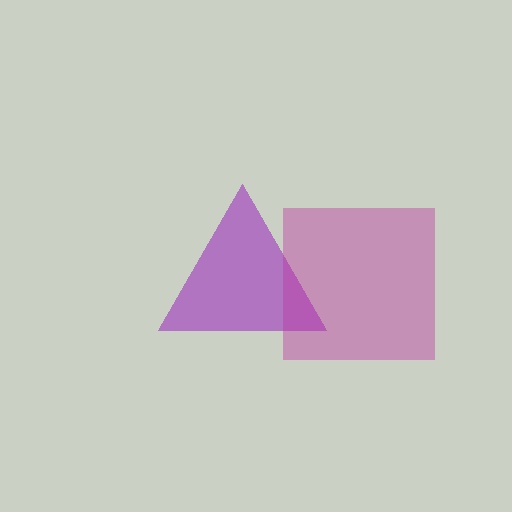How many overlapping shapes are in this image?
There are 2 overlapping shapes in the image.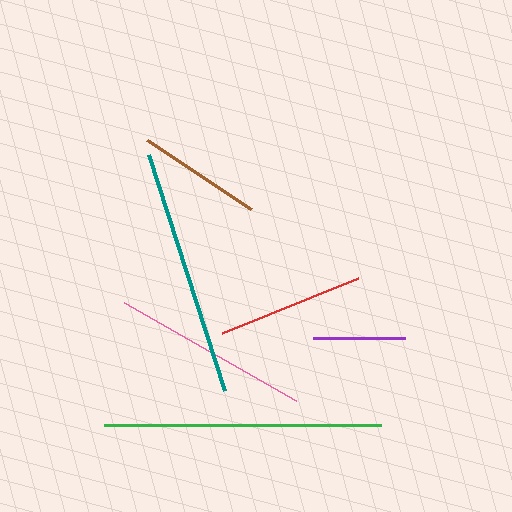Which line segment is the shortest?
The purple line is the shortest at approximately 92 pixels.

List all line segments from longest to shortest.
From longest to shortest: green, teal, pink, red, brown, purple.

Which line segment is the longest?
The green line is the longest at approximately 277 pixels.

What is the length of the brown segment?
The brown segment is approximately 125 pixels long.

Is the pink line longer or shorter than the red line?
The pink line is longer than the red line.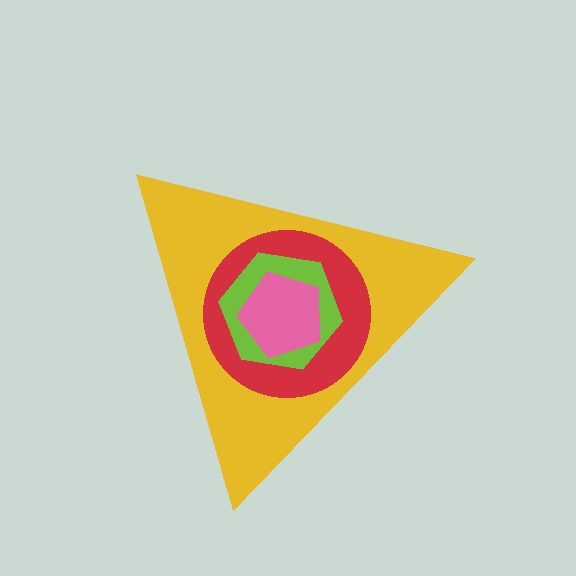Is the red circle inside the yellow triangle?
Yes.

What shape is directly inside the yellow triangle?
The red circle.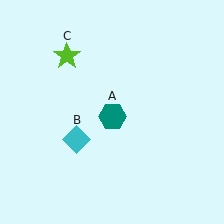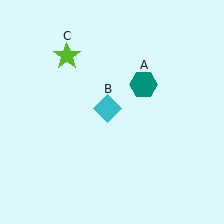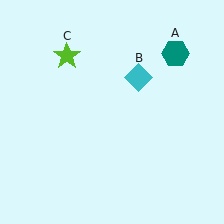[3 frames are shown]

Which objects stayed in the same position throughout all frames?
Lime star (object C) remained stationary.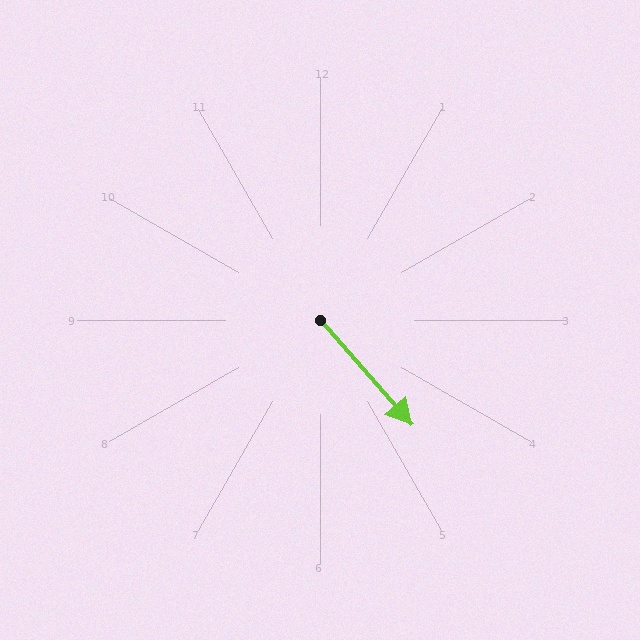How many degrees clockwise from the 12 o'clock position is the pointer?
Approximately 139 degrees.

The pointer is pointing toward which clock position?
Roughly 5 o'clock.